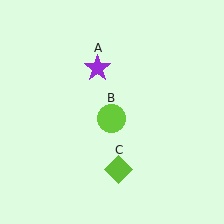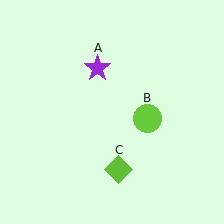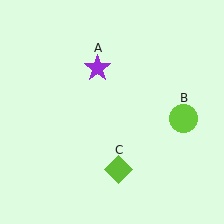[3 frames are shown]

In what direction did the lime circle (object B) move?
The lime circle (object B) moved right.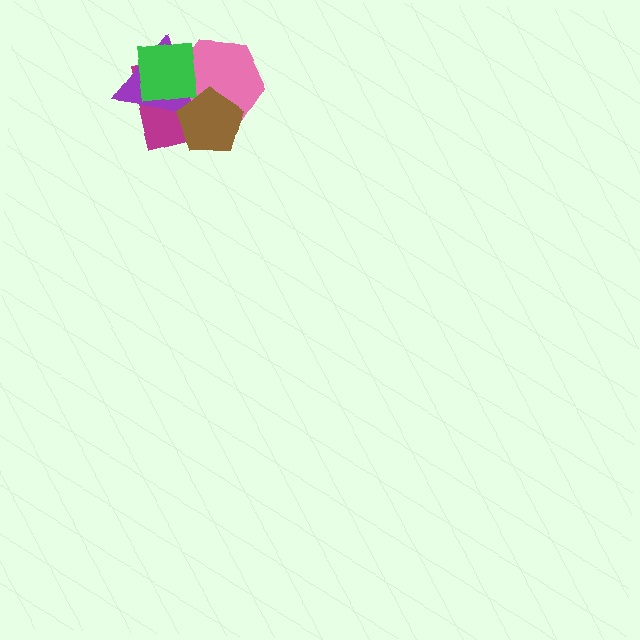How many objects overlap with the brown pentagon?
3 objects overlap with the brown pentagon.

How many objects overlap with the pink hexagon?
4 objects overlap with the pink hexagon.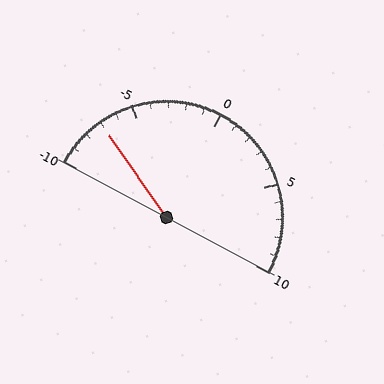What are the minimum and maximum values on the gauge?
The gauge ranges from -10 to 10.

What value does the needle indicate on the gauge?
The needle indicates approximately -7.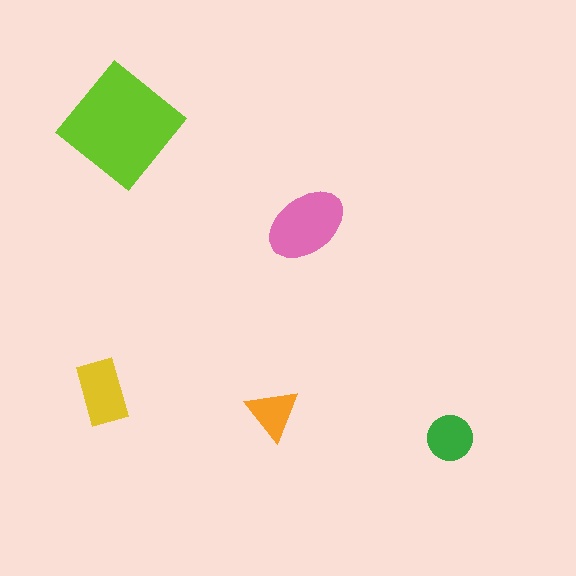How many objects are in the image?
There are 5 objects in the image.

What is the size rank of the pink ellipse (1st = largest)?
2nd.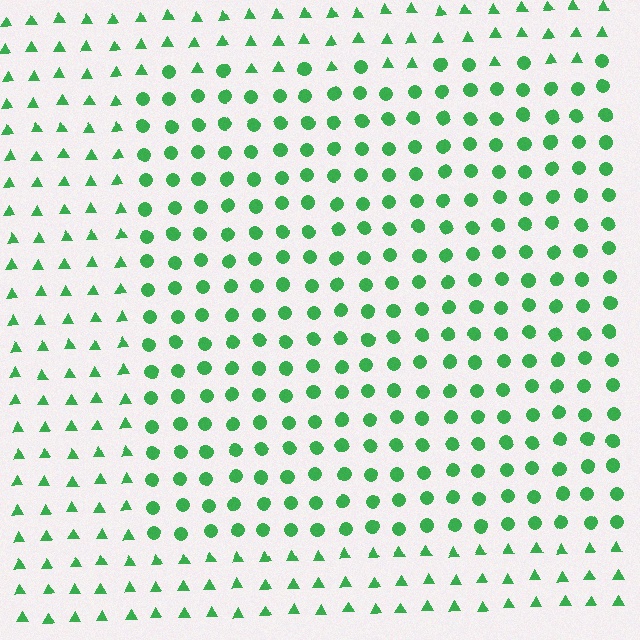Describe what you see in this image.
The image is filled with small green elements arranged in a uniform grid. A rectangle-shaped region contains circles, while the surrounding area contains triangles. The boundary is defined purely by the change in element shape.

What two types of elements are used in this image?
The image uses circles inside the rectangle region and triangles outside it.